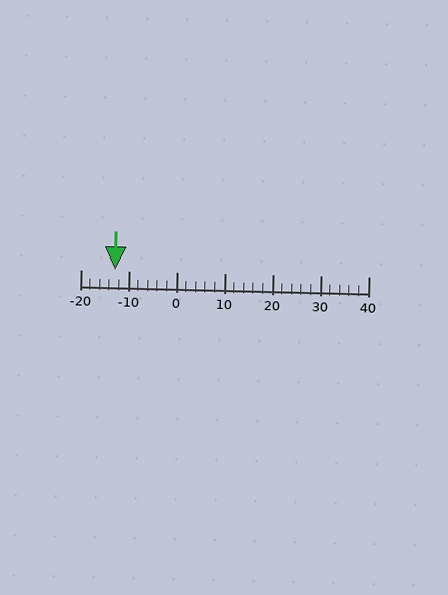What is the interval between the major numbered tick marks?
The major tick marks are spaced 10 units apart.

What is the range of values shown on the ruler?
The ruler shows values from -20 to 40.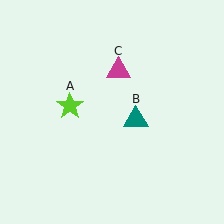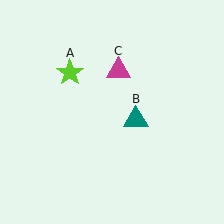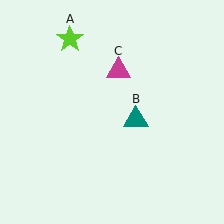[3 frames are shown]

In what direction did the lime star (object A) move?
The lime star (object A) moved up.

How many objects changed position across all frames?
1 object changed position: lime star (object A).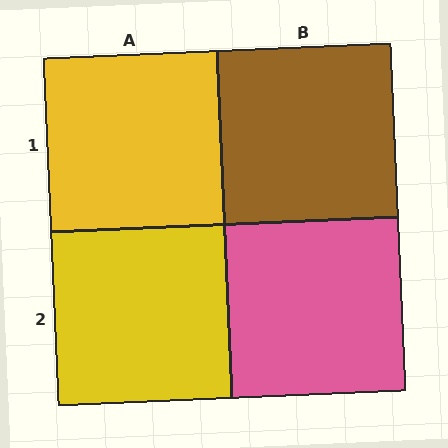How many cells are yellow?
2 cells are yellow.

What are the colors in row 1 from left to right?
Yellow, brown.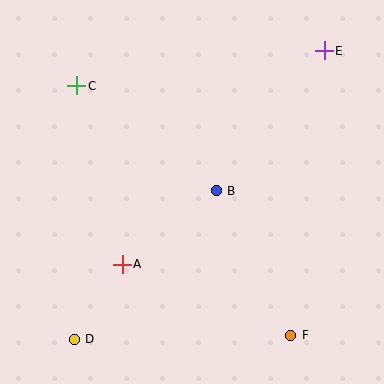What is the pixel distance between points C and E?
The distance between C and E is 249 pixels.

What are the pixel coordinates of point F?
Point F is at (291, 335).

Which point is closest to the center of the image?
Point B at (216, 191) is closest to the center.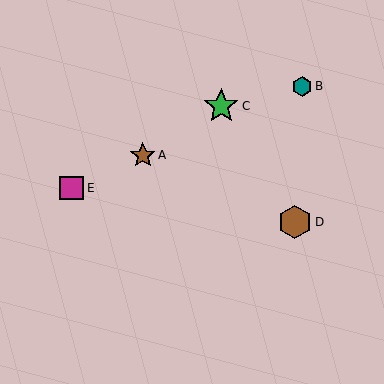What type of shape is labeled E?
Shape E is a magenta square.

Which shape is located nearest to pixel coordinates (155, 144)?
The brown star (labeled A) at (143, 155) is nearest to that location.